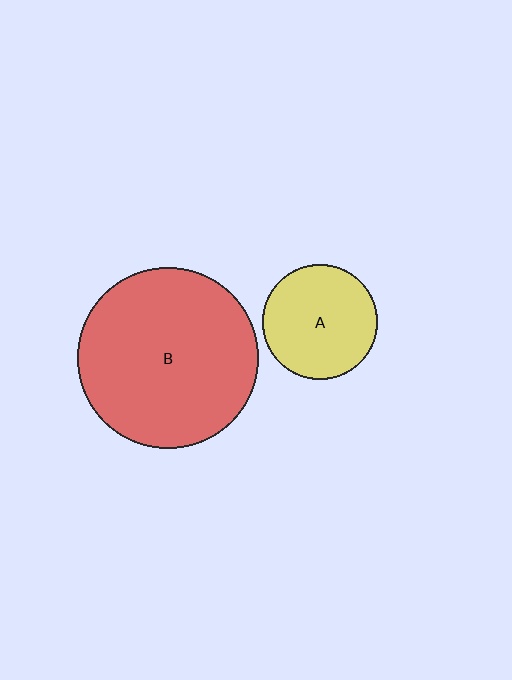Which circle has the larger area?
Circle B (red).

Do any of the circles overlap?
No, none of the circles overlap.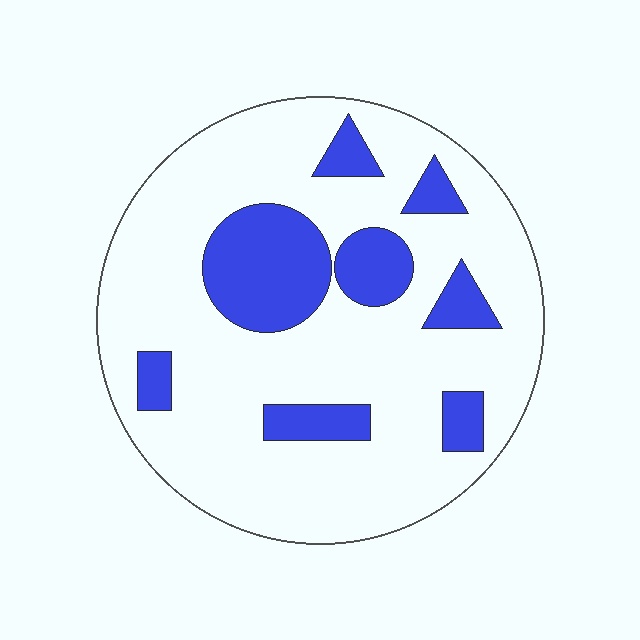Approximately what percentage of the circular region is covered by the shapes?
Approximately 20%.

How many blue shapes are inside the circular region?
8.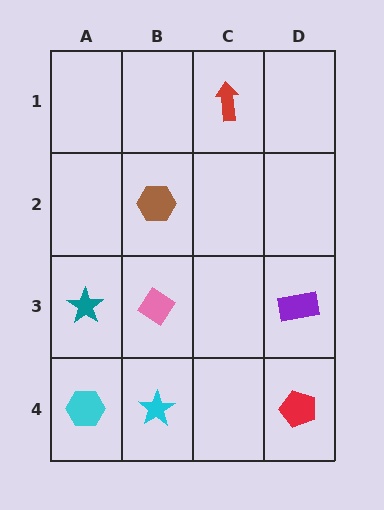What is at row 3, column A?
A teal star.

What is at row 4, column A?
A cyan hexagon.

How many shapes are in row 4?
3 shapes.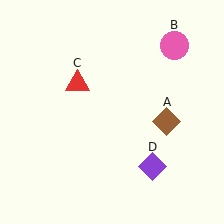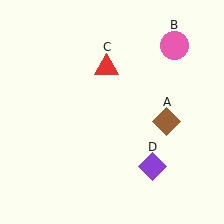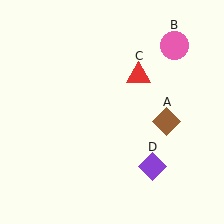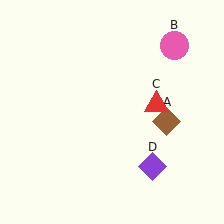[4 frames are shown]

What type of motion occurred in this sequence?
The red triangle (object C) rotated clockwise around the center of the scene.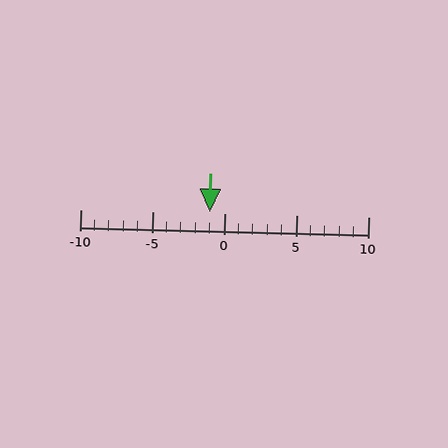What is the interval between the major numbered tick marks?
The major tick marks are spaced 5 units apart.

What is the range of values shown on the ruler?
The ruler shows values from -10 to 10.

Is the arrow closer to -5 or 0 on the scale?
The arrow is closer to 0.